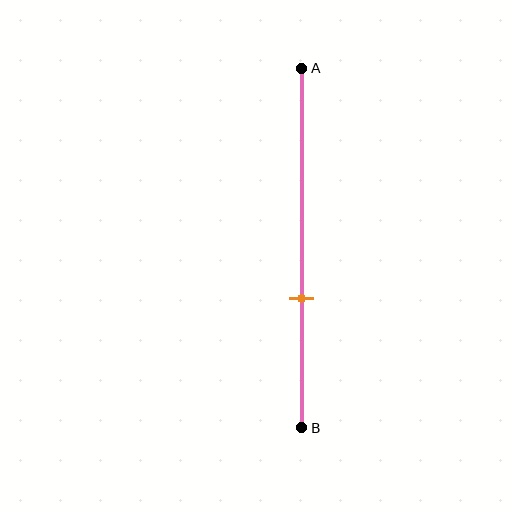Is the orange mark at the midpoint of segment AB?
No, the mark is at about 65% from A, not at the 50% midpoint.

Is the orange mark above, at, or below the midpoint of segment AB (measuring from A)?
The orange mark is below the midpoint of segment AB.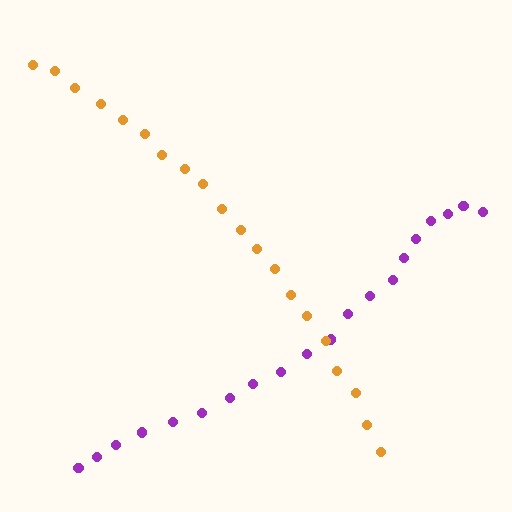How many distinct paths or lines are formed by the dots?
There are 2 distinct paths.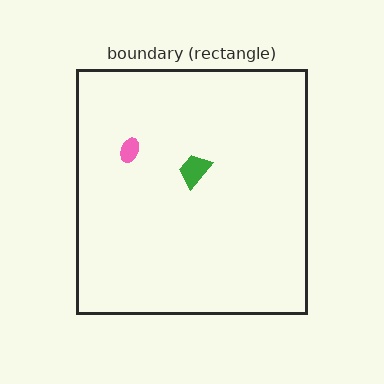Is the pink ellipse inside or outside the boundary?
Inside.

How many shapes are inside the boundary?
2 inside, 0 outside.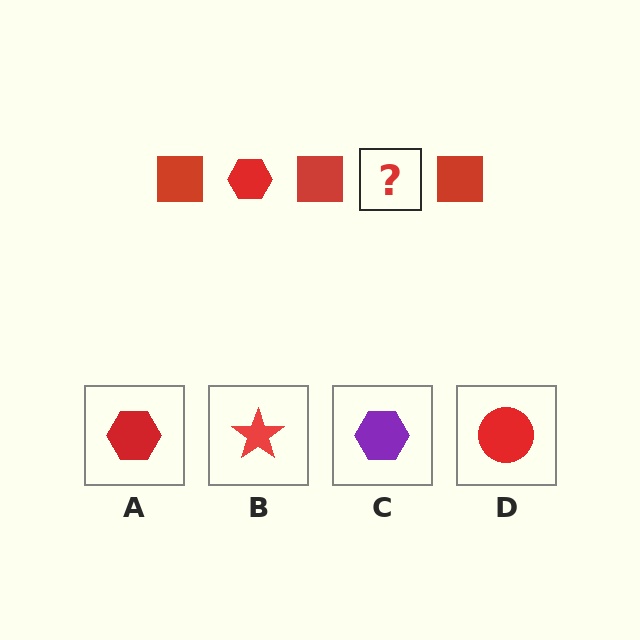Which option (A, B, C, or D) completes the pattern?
A.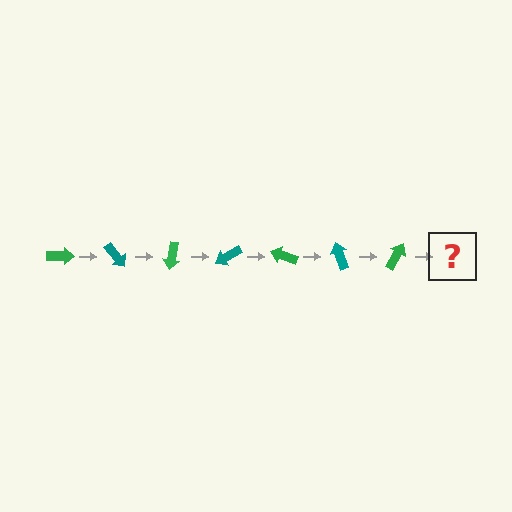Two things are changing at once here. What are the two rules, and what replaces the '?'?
The two rules are that it rotates 50 degrees each step and the color cycles through green and teal. The '?' should be a teal arrow, rotated 350 degrees from the start.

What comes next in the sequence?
The next element should be a teal arrow, rotated 350 degrees from the start.